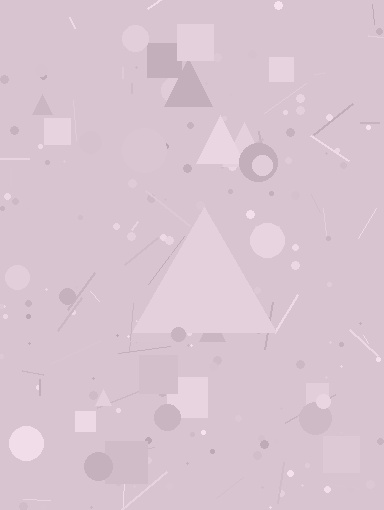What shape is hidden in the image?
A triangle is hidden in the image.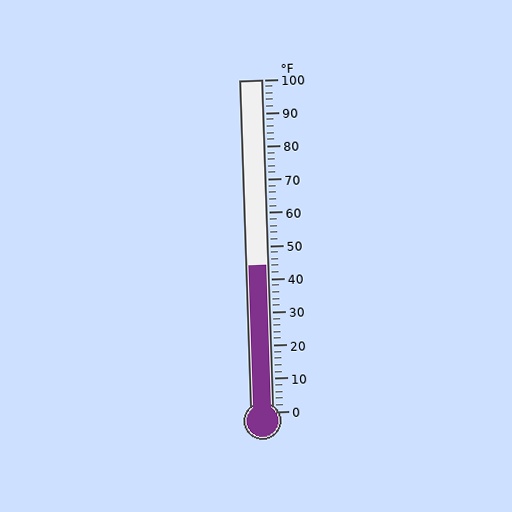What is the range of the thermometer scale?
The thermometer scale ranges from 0°F to 100°F.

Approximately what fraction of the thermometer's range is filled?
The thermometer is filled to approximately 45% of its range.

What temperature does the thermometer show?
The thermometer shows approximately 44°F.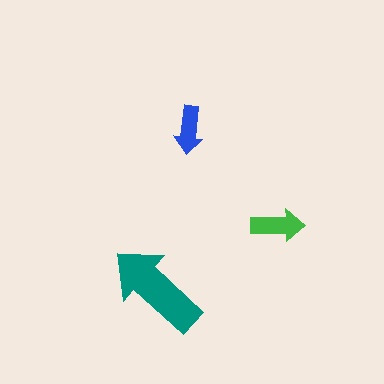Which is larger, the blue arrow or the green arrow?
The green one.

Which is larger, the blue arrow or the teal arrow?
The teal one.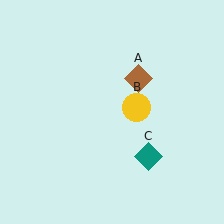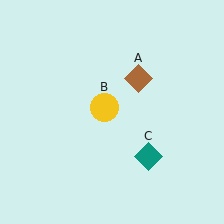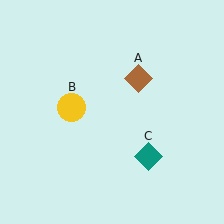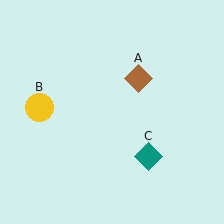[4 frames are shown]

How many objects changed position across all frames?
1 object changed position: yellow circle (object B).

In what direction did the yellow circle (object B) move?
The yellow circle (object B) moved left.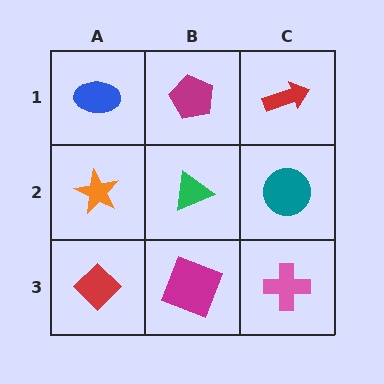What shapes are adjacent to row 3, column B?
A green triangle (row 2, column B), a red diamond (row 3, column A), a pink cross (row 3, column C).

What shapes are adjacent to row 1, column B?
A green triangle (row 2, column B), a blue ellipse (row 1, column A), a red arrow (row 1, column C).